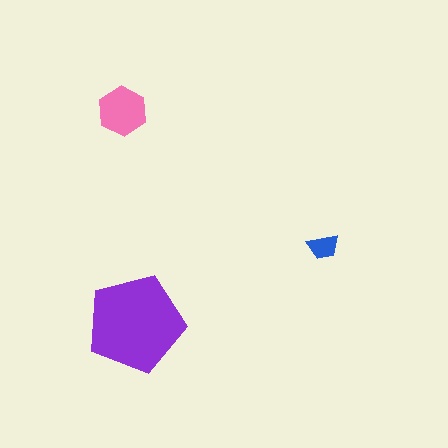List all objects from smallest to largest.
The blue trapezoid, the pink hexagon, the purple pentagon.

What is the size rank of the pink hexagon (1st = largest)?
2nd.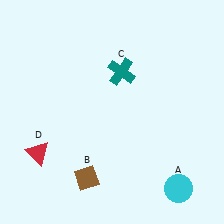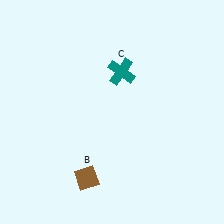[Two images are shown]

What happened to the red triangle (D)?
The red triangle (D) was removed in Image 2. It was in the bottom-left area of Image 1.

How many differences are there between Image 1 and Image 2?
There are 2 differences between the two images.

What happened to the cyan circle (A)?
The cyan circle (A) was removed in Image 2. It was in the bottom-right area of Image 1.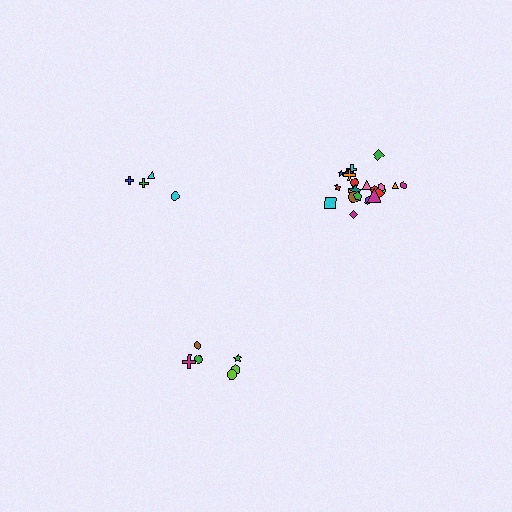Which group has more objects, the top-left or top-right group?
The top-right group.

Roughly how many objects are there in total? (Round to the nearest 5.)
Roughly 30 objects in total.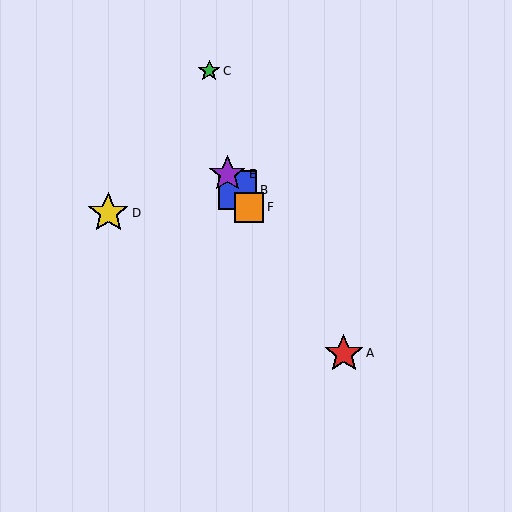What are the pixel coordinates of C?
Object C is at (209, 71).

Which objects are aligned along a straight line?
Objects A, B, E, F are aligned along a straight line.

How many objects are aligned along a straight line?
4 objects (A, B, E, F) are aligned along a straight line.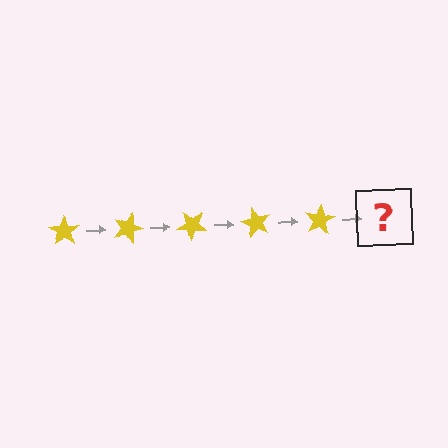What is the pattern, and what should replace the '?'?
The pattern is that the star rotates 20 degrees each step. The '?' should be a yellow star rotated 100 degrees.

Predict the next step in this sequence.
The next step is a yellow star rotated 100 degrees.